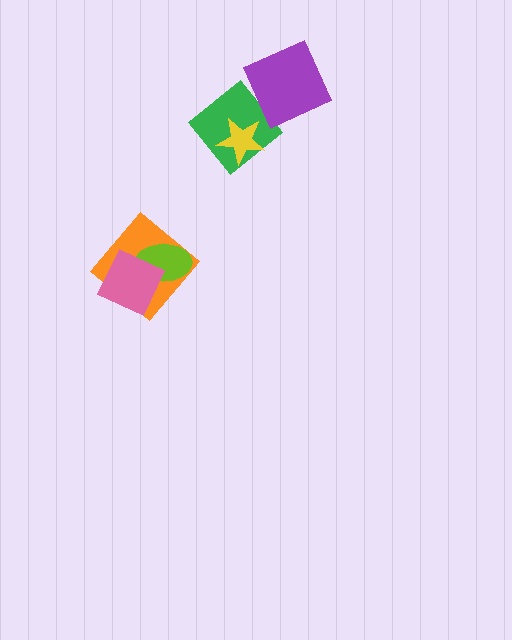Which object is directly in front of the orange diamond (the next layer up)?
The lime ellipse is directly in front of the orange diamond.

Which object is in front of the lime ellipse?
The pink diamond is in front of the lime ellipse.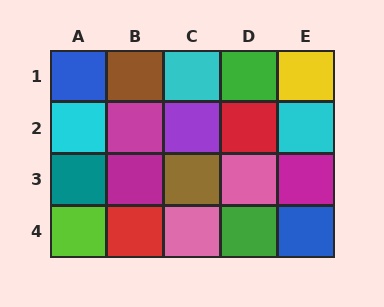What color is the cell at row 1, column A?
Blue.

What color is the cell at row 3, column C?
Brown.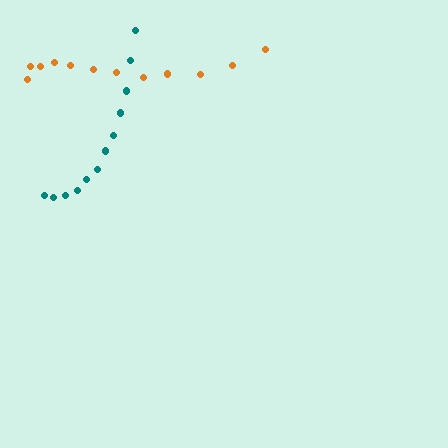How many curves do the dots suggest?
There are 2 distinct paths.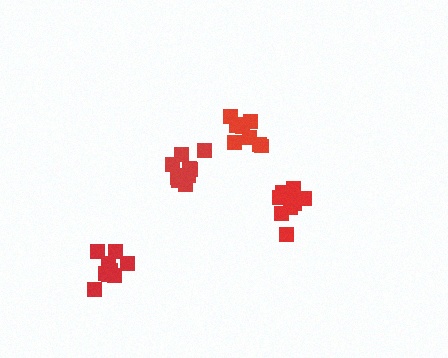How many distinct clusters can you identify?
There are 4 distinct clusters.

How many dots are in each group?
Group 1: 9 dots, Group 2: 11 dots, Group 3: 10 dots, Group 4: 9 dots (39 total).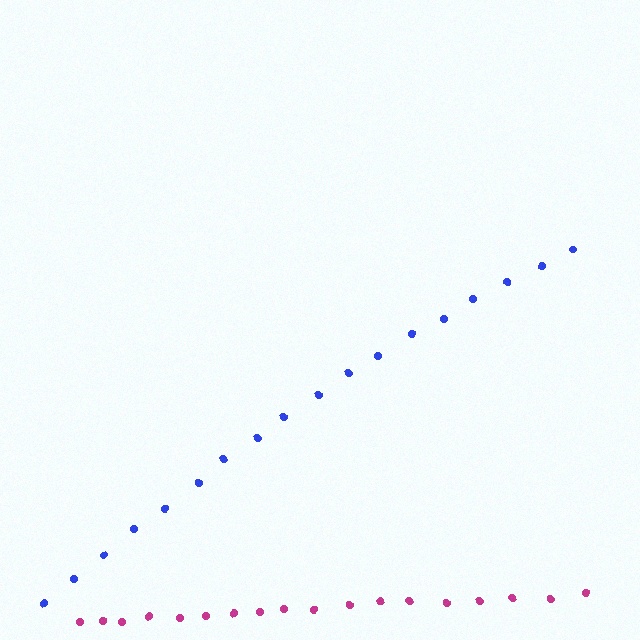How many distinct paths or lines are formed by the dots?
There are 2 distinct paths.